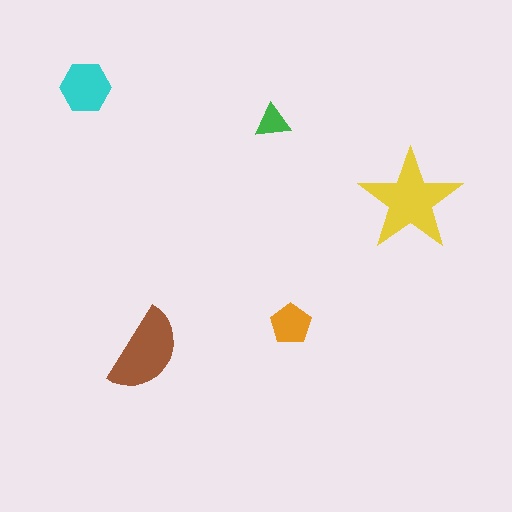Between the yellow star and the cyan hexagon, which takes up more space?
The yellow star.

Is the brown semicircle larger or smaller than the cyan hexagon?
Larger.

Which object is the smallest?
The green triangle.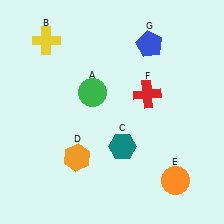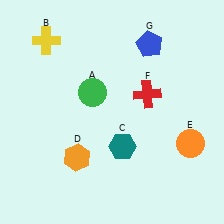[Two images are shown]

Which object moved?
The orange circle (E) moved up.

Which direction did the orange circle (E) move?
The orange circle (E) moved up.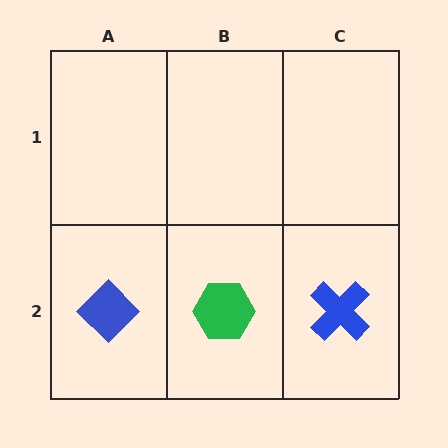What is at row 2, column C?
A blue cross.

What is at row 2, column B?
A green hexagon.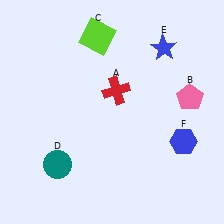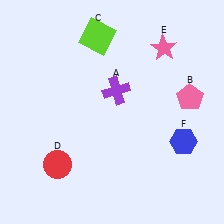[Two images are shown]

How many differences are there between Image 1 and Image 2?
There are 3 differences between the two images.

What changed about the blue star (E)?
In Image 1, E is blue. In Image 2, it changed to pink.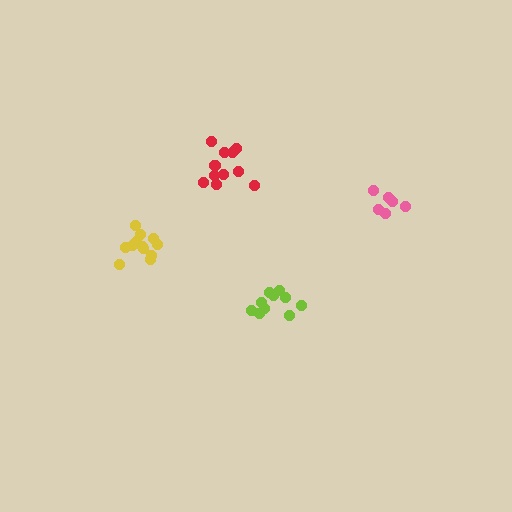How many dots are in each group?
Group 1: 6 dots, Group 2: 12 dots, Group 3: 10 dots, Group 4: 12 dots (40 total).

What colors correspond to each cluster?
The clusters are colored: pink, red, lime, yellow.